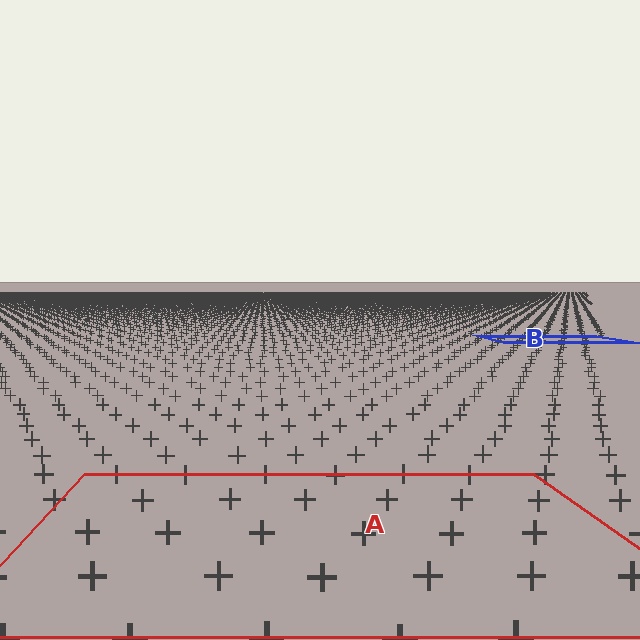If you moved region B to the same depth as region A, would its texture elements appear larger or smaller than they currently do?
They would appear larger. At a closer depth, the same texture elements are projected at a bigger on-screen size.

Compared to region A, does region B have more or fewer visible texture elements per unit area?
Region B has more texture elements per unit area — they are packed more densely because it is farther away.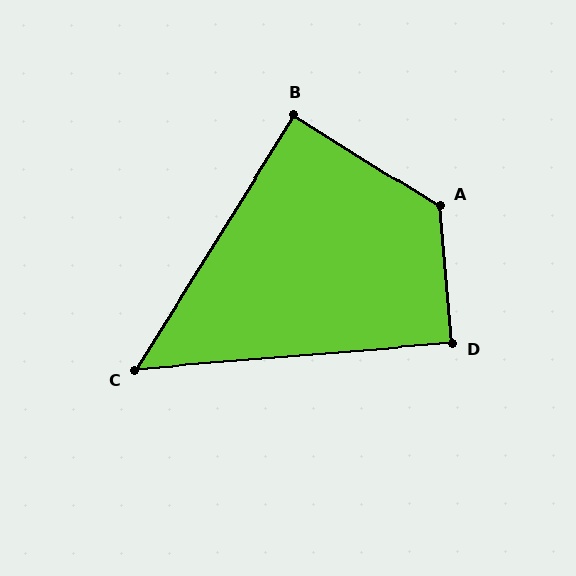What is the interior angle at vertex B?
Approximately 90 degrees (approximately right).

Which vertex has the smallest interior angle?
C, at approximately 53 degrees.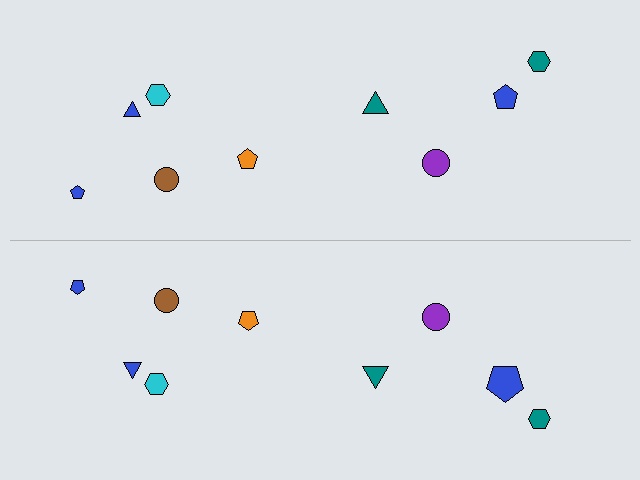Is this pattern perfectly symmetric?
No, the pattern is not perfectly symmetric. The blue pentagon on the bottom side has a different size than its mirror counterpart.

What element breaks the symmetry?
The blue pentagon on the bottom side has a different size than its mirror counterpart.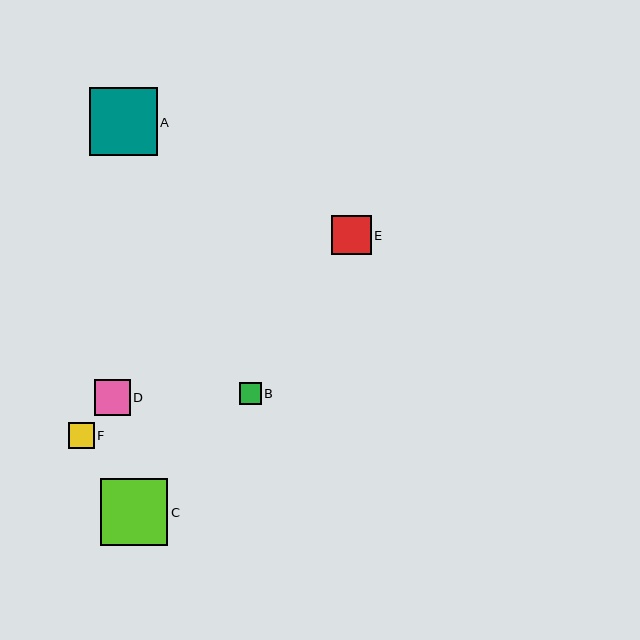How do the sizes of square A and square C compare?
Square A and square C are approximately the same size.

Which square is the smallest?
Square B is the smallest with a size of approximately 22 pixels.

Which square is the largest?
Square A is the largest with a size of approximately 68 pixels.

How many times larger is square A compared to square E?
Square A is approximately 1.7 times the size of square E.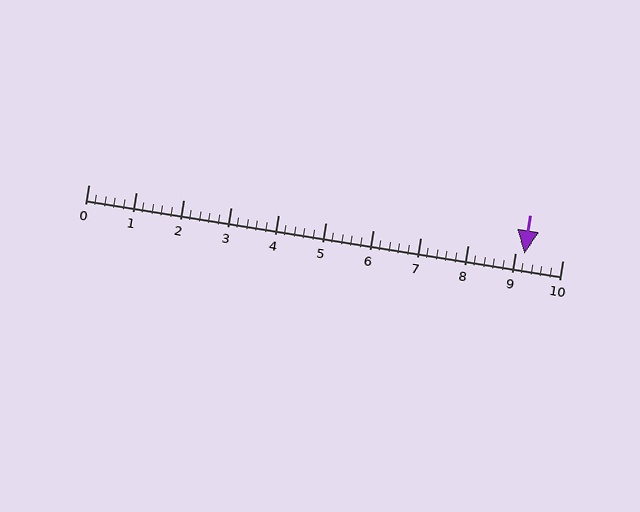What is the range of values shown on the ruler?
The ruler shows values from 0 to 10.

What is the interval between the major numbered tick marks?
The major tick marks are spaced 1 units apart.